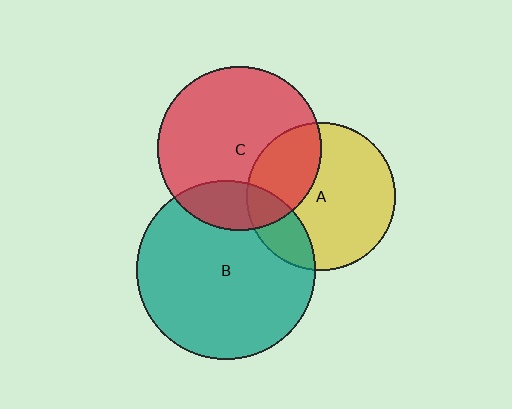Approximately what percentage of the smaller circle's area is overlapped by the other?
Approximately 30%.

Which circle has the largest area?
Circle B (teal).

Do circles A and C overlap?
Yes.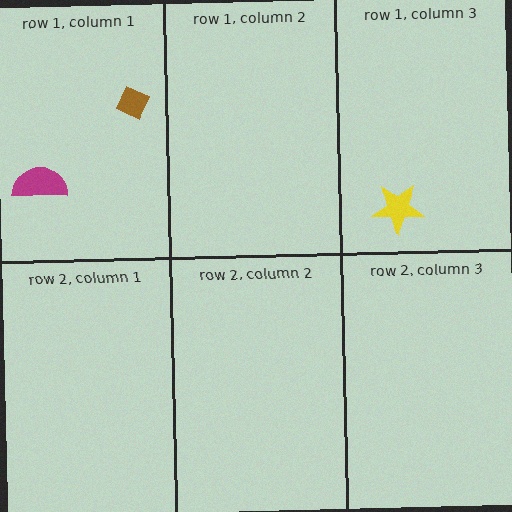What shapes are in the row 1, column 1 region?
The magenta semicircle, the brown diamond.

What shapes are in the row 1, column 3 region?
The yellow star.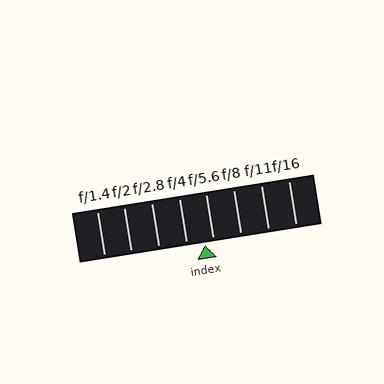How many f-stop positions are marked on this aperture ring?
There are 8 f-stop positions marked.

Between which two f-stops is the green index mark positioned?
The index mark is between f/4 and f/5.6.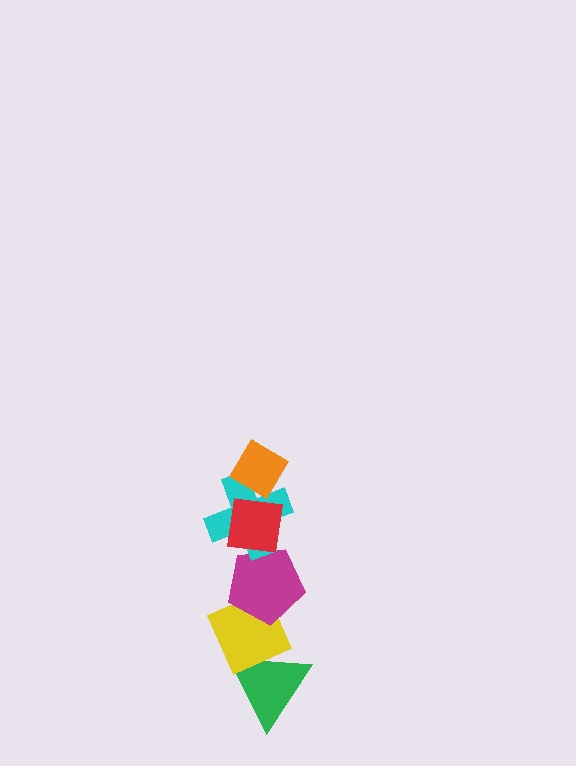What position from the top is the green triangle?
The green triangle is 6th from the top.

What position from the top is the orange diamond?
The orange diamond is 1st from the top.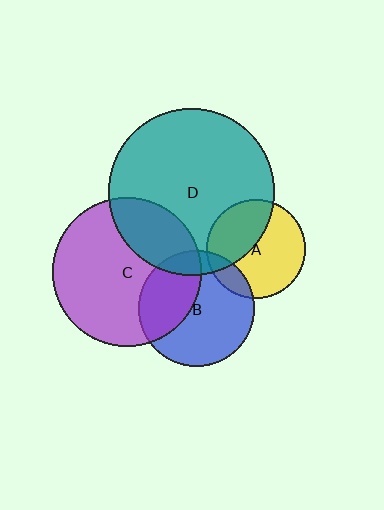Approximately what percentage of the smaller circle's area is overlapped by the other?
Approximately 40%.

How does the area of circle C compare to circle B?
Approximately 1.6 times.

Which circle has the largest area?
Circle D (teal).